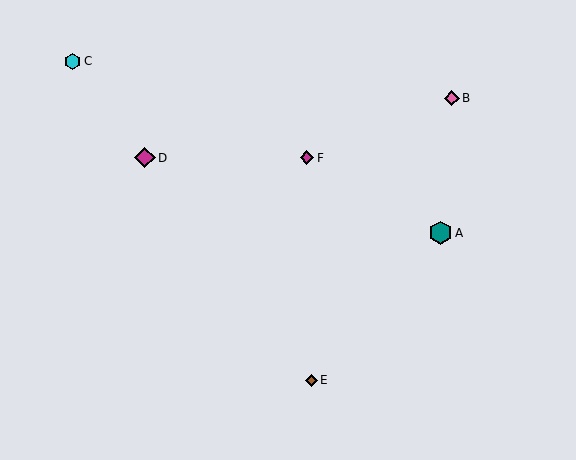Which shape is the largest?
The teal hexagon (labeled A) is the largest.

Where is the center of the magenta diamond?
The center of the magenta diamond is at (145, 158).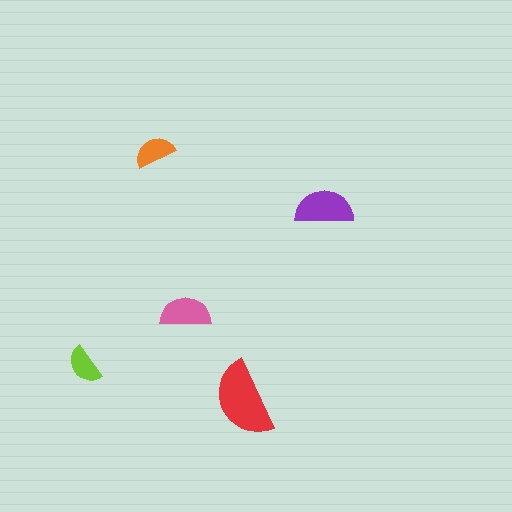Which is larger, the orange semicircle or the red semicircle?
The red one.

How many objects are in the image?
There are 5 objects in the image.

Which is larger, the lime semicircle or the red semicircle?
The red one.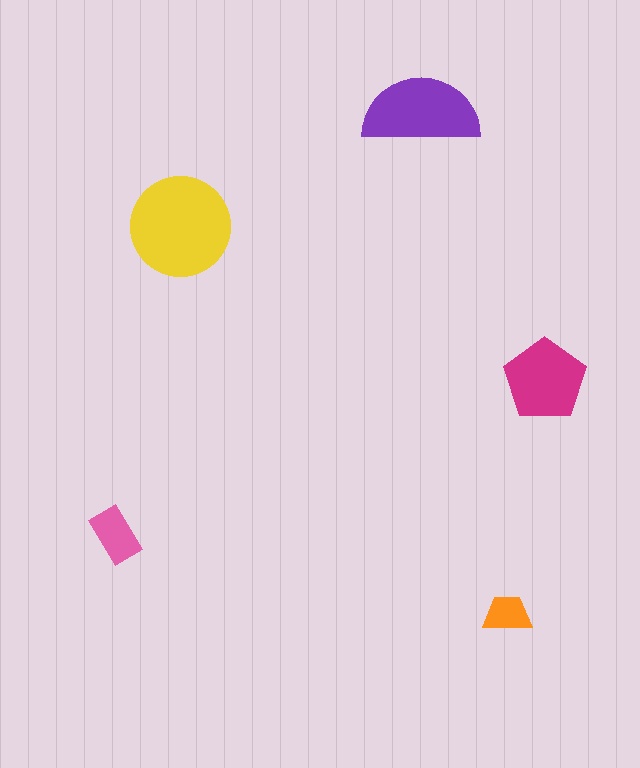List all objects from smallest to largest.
The orange trapezoid, the pink rectangle, the magenta pentagon, the purple semicircle, the yellow circle.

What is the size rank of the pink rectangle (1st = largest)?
4th.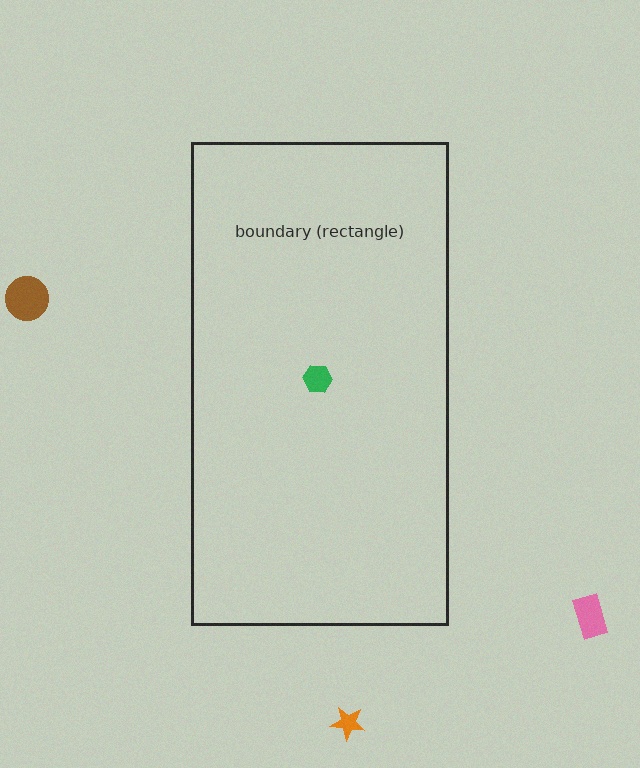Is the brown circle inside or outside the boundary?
Outside.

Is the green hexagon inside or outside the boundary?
Inside.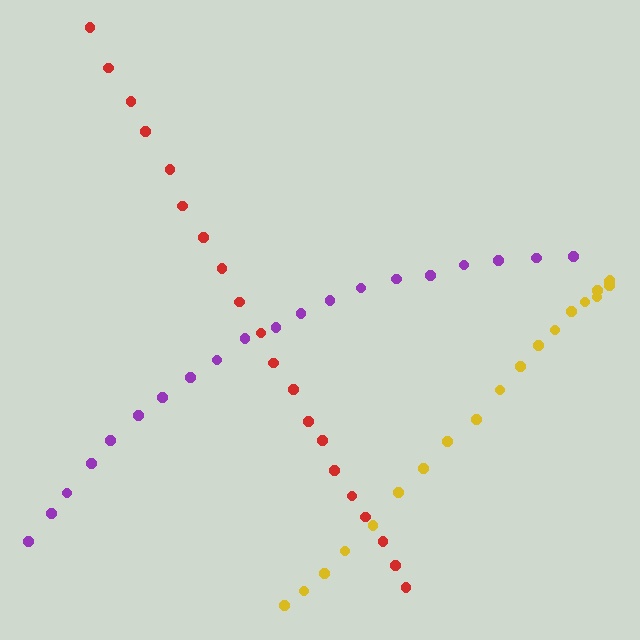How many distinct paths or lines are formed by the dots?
There are 3 distinct paths.